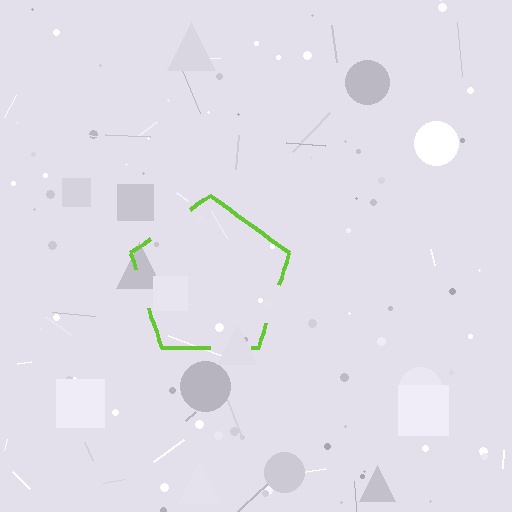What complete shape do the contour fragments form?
The contour fragments form a pentagon.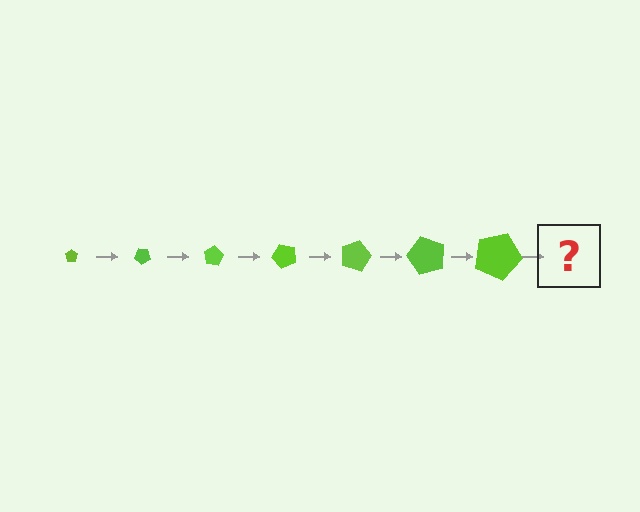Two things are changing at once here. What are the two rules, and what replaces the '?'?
The two rules are that the pentagon grows larger each step and it rotates 40 degrees each step. The '?' should be a pentagon, larger than the previous one and rotated 280 degrees from the start.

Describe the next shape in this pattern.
It should be a pentagon, larger than the previous one and rotated 280 degrees from the start.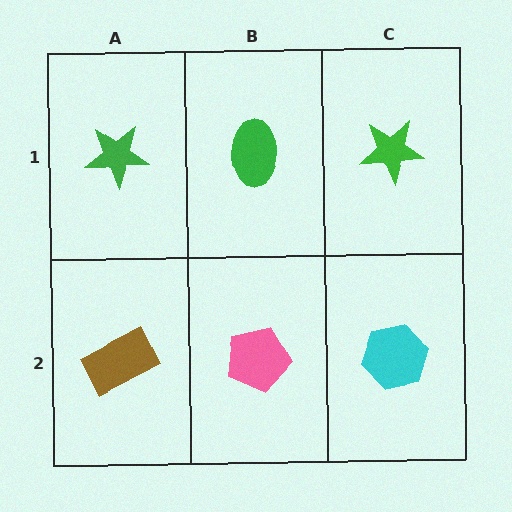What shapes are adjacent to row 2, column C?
A green star (row 1, column C), a pink pentagon (row 2, column B).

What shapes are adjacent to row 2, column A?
A green star (row 1, column A), a pink pentagon (row 2, column B).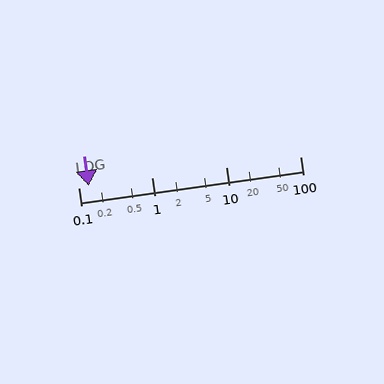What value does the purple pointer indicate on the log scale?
The pointer indicates approximately 0.14.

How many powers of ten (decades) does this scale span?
The scale spans 3 decades, from 0.1 to 100.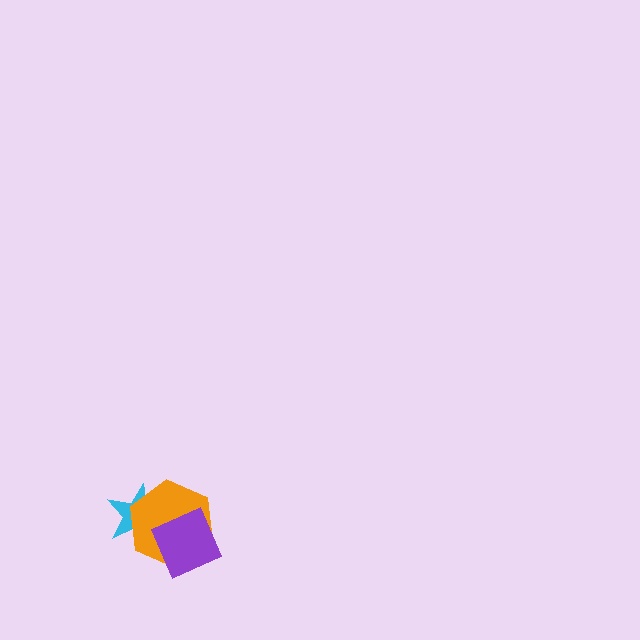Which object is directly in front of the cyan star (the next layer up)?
The orange hexagon is directly in front of the cyan star.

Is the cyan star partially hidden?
Yes, it is partially covered by another shape.